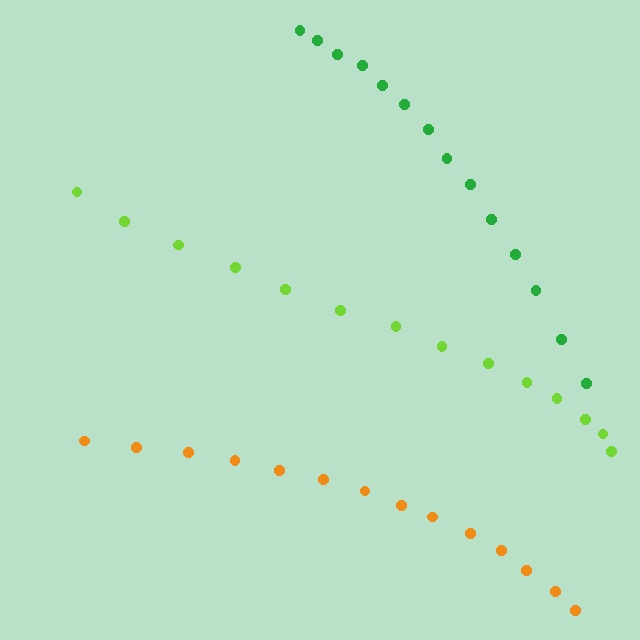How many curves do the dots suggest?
There are 3 distinct paths.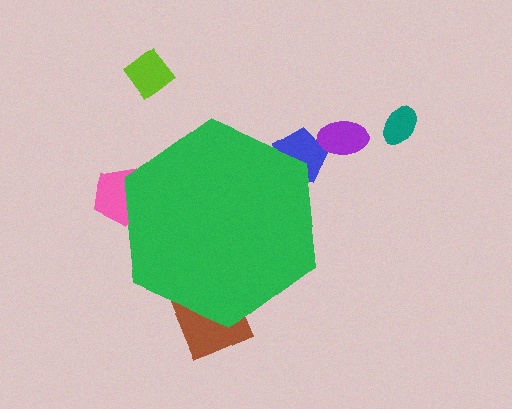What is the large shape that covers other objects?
A green hexagon.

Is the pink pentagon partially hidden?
Yes, the pink pentagon is partially hidden behind the green hexagon.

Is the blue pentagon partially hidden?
Yes, the blue pentagon is partially hidden behind the green hexagon.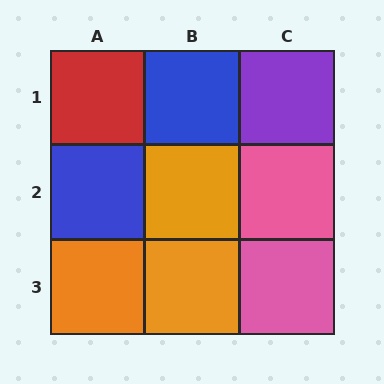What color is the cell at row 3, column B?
Orange.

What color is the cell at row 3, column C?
Pink.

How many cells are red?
1 cell is red.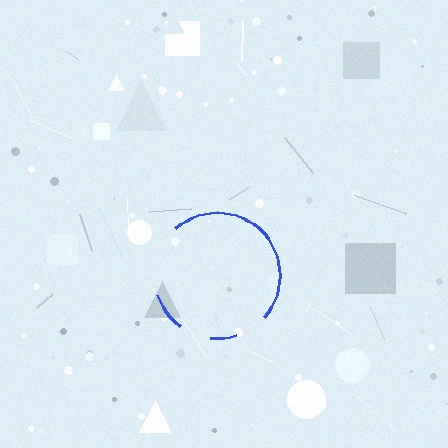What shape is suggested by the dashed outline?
The dashed outline suggests a circle.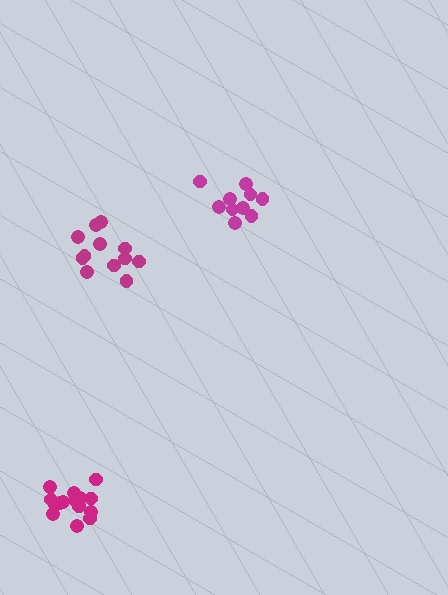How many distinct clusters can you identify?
There are 3 distinct clusters.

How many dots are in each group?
Group 1: 10 dots, Group 2: 12 dots, Group 3: 16 dots (38 total).